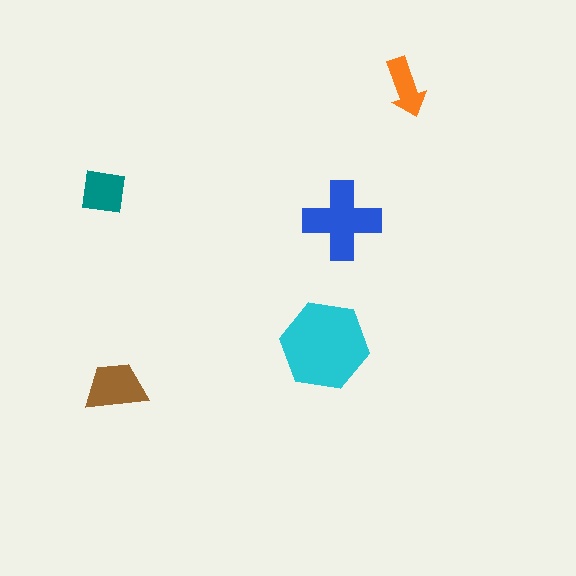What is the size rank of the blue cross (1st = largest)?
2nd.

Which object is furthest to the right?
The orange arrow is rightmost.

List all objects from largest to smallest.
The cyan hexagon, the blue cross, the brown trapezoid, the teal square, the orange arrow.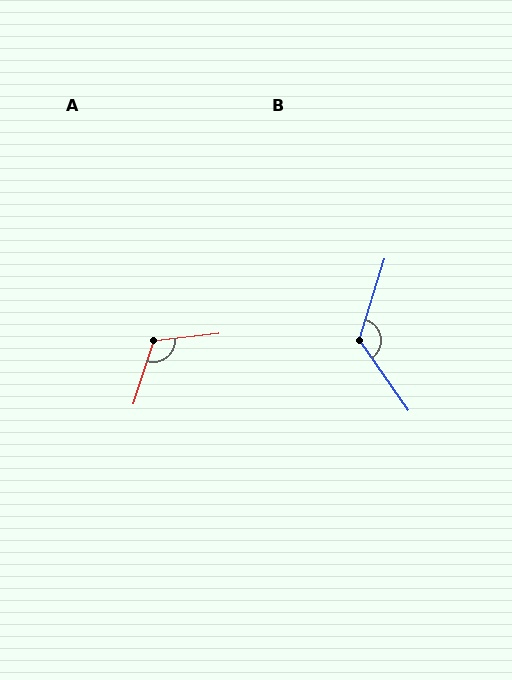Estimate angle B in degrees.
Approximately 128 degrees.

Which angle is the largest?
B, at approximately 128 degrees.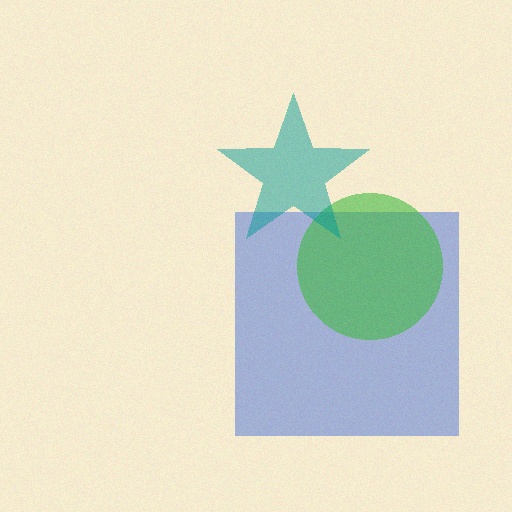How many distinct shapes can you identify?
There are 3 distinct shapes: a blue square, a green circle, a teal star.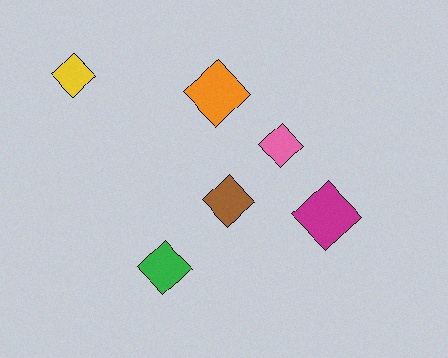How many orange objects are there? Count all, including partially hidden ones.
There is 1 orange object.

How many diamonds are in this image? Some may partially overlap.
There are 6 diamonds.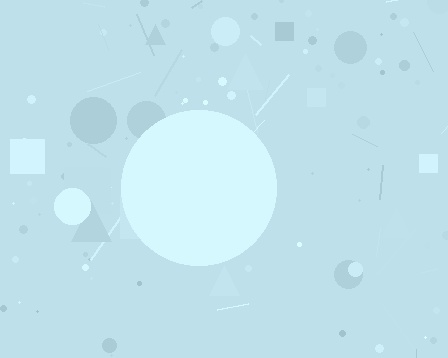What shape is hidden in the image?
A circle is hidden in the image.